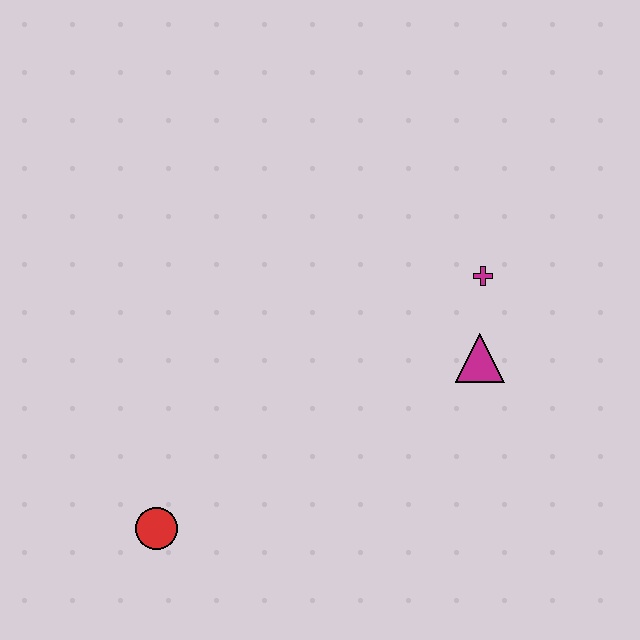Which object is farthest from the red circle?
The magenta cross is farthest from the red circle.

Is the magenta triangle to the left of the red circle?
No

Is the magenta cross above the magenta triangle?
Yes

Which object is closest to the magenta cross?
The magenta triangle is closest to the magenta cross.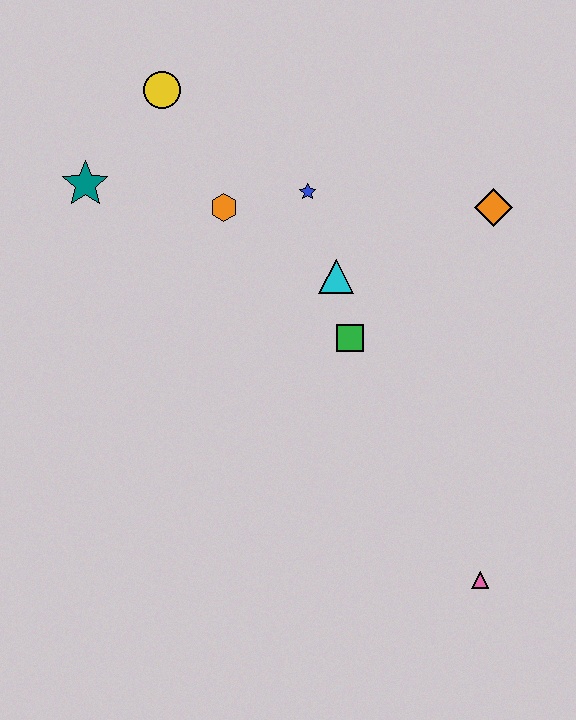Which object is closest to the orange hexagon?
The blue star is closest to the orange hexagon.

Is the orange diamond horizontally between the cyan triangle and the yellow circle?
No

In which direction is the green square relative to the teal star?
The green square is to the right of the teal star.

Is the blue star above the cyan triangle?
Yes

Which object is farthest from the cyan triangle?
The pink triangle is farthest from the cyan triangle.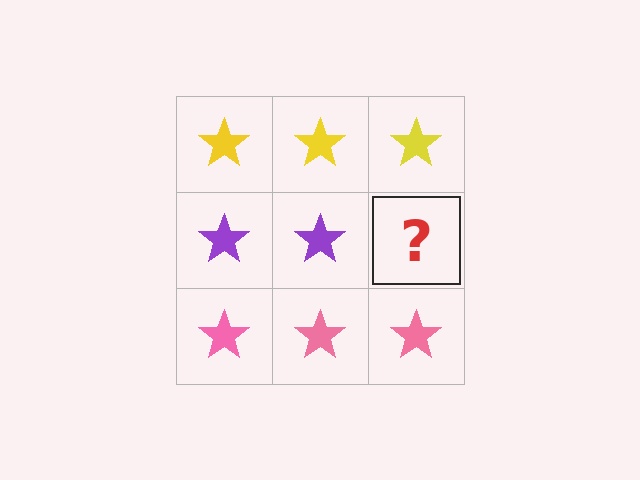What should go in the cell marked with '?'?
The missing cell should contain a purple star.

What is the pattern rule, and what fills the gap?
The rule is that each row has a consistent color. The gap should be filled with a purple star.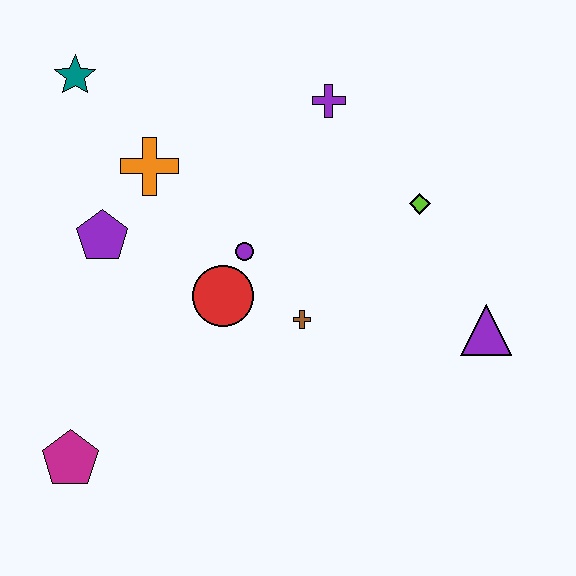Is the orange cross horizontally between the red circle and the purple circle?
No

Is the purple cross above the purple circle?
Yes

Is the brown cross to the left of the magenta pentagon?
No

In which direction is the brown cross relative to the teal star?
The brown cross is below the teal star.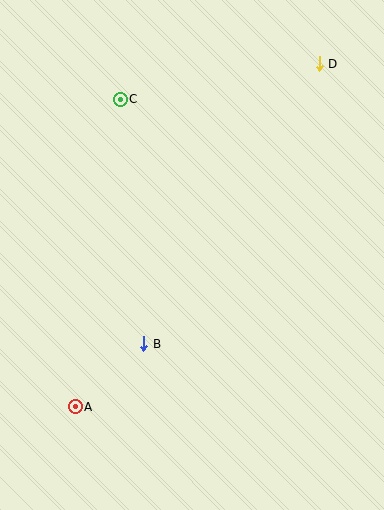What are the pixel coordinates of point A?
Point A is at (75, 407).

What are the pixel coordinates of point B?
Point B is at (144, 344).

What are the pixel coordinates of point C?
Point C is at (120, 99).